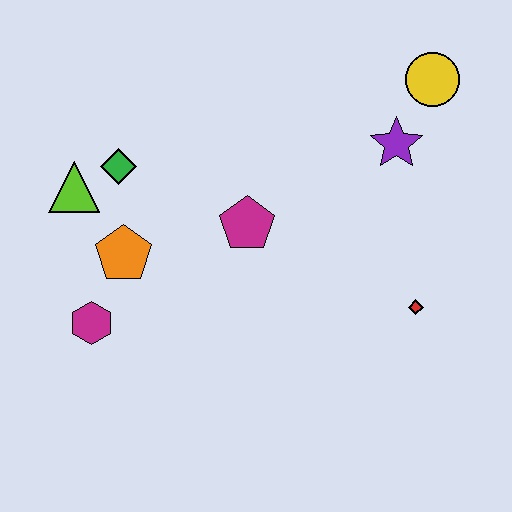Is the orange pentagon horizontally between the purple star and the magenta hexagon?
Yes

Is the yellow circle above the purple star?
Yes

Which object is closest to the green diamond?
The lime triangle is closest to the green diamond.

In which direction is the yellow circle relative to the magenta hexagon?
The yellow circle is to the right of the magenta hexagon.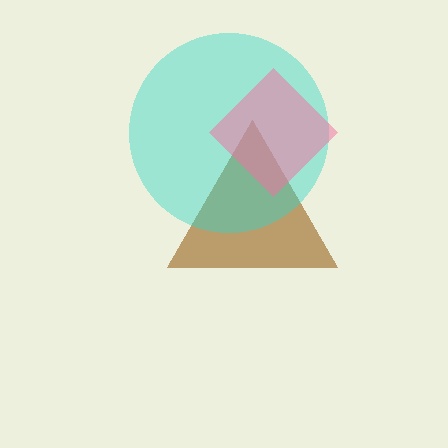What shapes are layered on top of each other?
The layered shapes are: a brown triangle, a cyan circle, a pink diamond.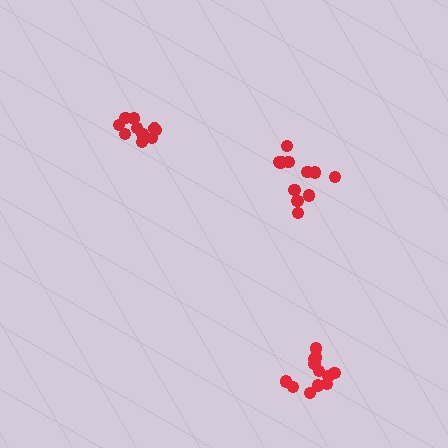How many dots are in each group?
Group 1: 12 dots, Group 2: 10 dots, Group 3: 12 dots (34 total).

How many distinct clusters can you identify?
There are 3 distinct clusters.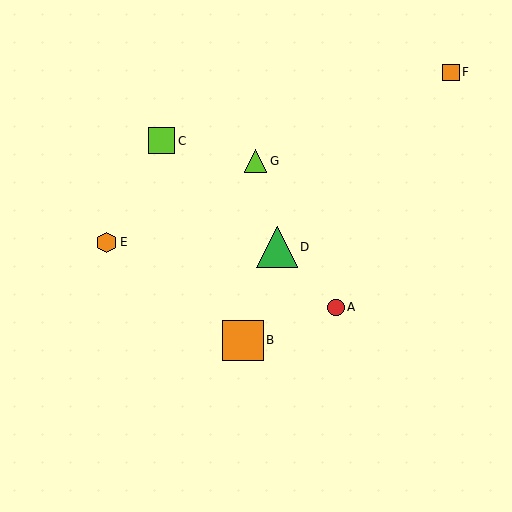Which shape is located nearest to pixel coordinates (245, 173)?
The lime triangle (labeled G) at (256, 161) is nearest to that location.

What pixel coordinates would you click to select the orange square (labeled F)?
Click at (451, 72) to select the orange square F.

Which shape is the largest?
The orange square (labeled B) is the largest.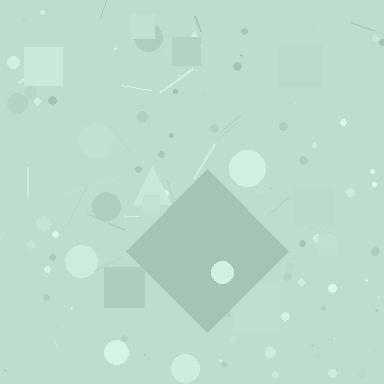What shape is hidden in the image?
A diamond is hidden in the image.